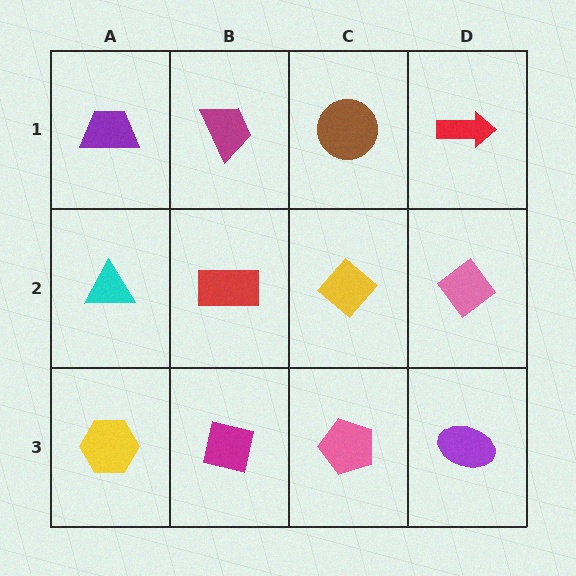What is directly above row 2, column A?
A purple trapezoid.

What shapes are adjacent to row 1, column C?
A yellow diamond (row 2, column C), a magenta trapezoid (row 1, column B), a red arrow (row 1, column D).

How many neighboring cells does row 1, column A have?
2.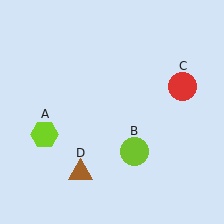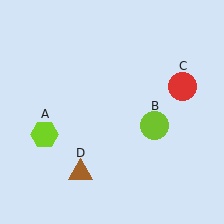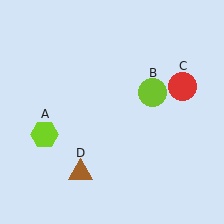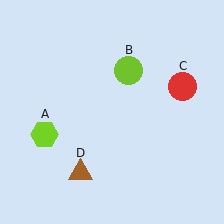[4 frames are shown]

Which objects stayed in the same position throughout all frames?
Lime hexagon (object A) and red circle (object C) and brown triangle (object D) remained stationary.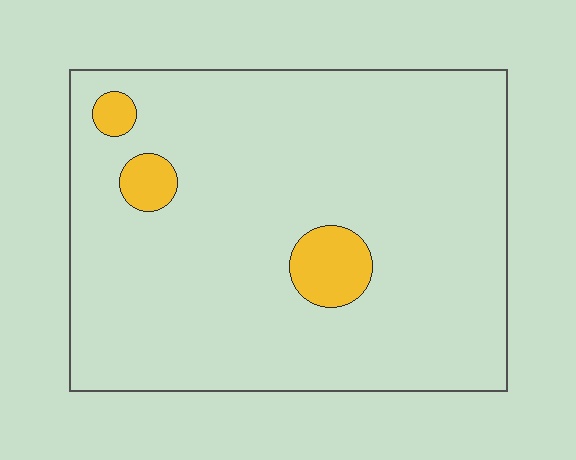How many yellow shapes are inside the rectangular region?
3.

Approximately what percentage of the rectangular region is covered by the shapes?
Approximately 5%.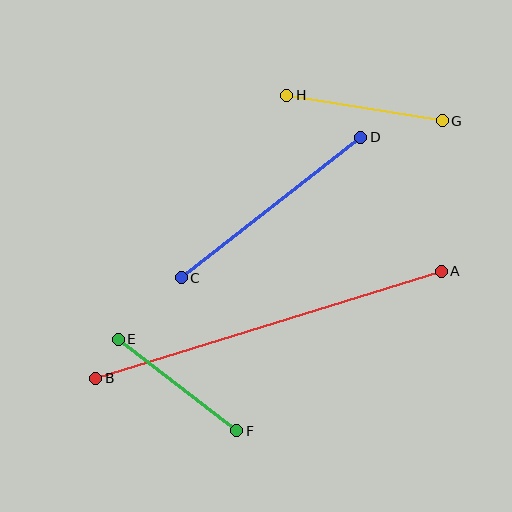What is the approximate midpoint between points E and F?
The midpoint is at approximately (178, 385) pixels.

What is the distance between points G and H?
The distance is approximately 158 pixels.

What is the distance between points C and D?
The distance is approximately 228 pixels.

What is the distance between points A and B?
The distance is approximately 362 pixels.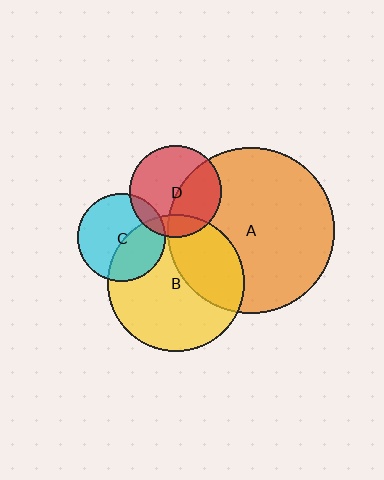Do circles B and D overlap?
Yes.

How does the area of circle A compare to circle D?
Approximately 3.3 times.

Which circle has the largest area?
Circle A (orange).